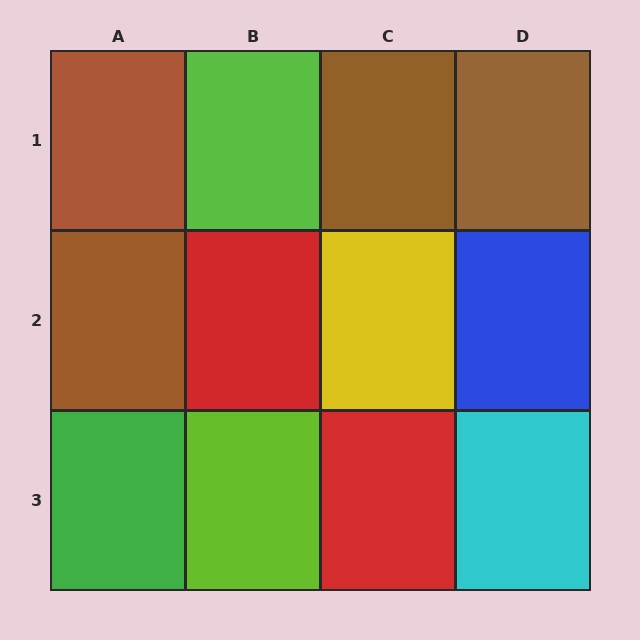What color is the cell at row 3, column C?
Red.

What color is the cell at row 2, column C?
Yellow.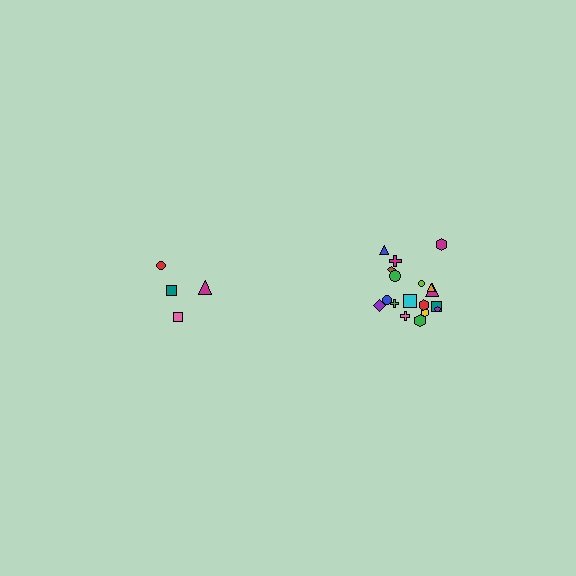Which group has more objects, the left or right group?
The right group.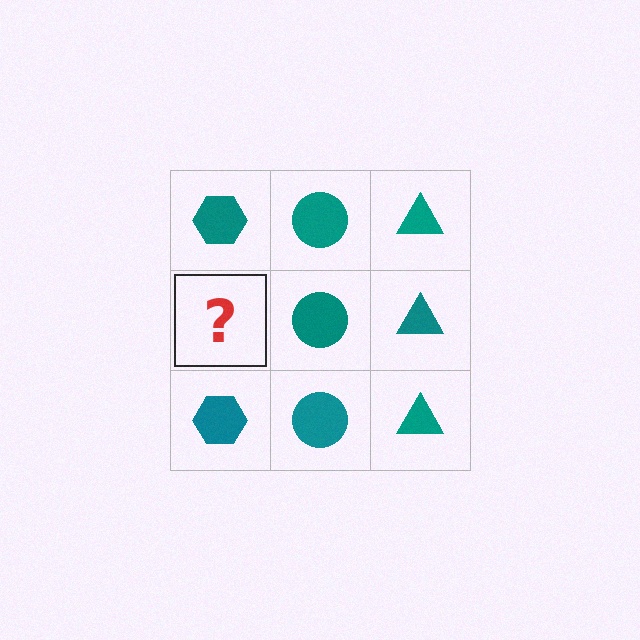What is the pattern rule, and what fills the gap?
The rule is that each column has a consistent shape. The gap should be filled with a teal hexagon.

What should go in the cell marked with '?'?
The missing cell should contain a teal hexagon.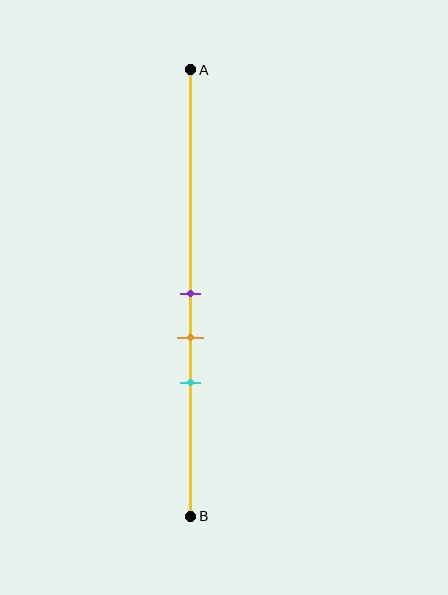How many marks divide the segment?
There are 3 marks dividing the segment.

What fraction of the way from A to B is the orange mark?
The orange mark is approximately 60% (0.6) of the way from A to B.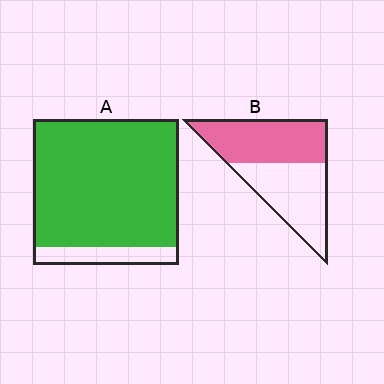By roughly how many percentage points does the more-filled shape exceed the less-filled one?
By roughly 35 percentage points (A over B).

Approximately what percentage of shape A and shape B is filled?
A is approximately 90% and B is approximately 50%.